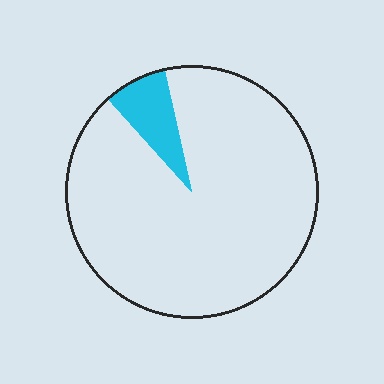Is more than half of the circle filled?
No.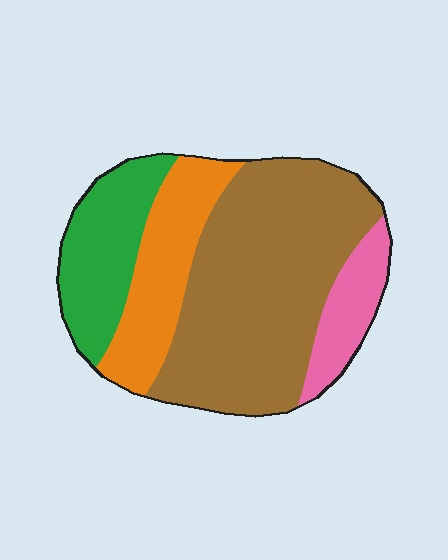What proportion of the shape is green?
Green takes up between a sixth and a third of the shape.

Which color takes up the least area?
Pink, at roughly 10%.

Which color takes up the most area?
Brown, at roughly 50%.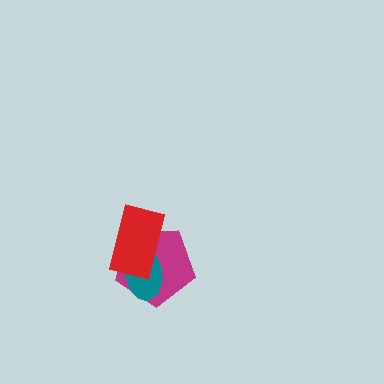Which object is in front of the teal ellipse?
The red rectangle is in front of the teal ellipse.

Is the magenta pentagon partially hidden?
Yes, it is partially covered by another shape.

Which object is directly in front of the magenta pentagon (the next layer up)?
The teal ellipse is directly in front of the magenta pentagon.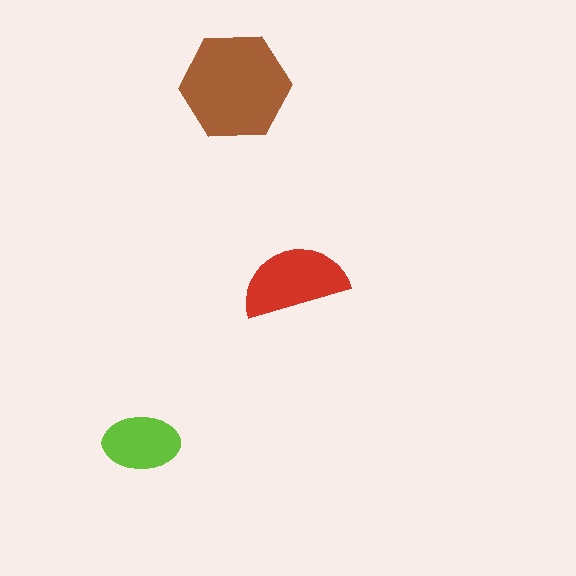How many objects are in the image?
There are 3 objects in the image.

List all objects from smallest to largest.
The lime ellipse, the red semicircle, the brown hexagon.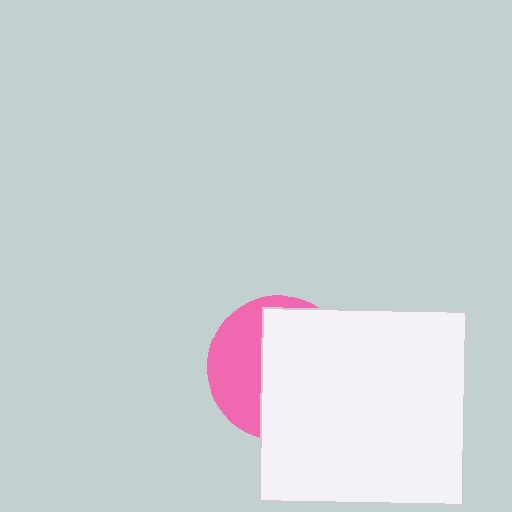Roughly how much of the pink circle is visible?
A small part of it is visible (roughly 38%).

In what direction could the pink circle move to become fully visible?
The pink circle could move left. That would shift it out from behind the white rectangle entirely.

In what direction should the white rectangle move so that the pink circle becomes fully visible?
The white rectangle should move right. That is the shortest direction to clear the overlap and leave the pink circle fully visible.